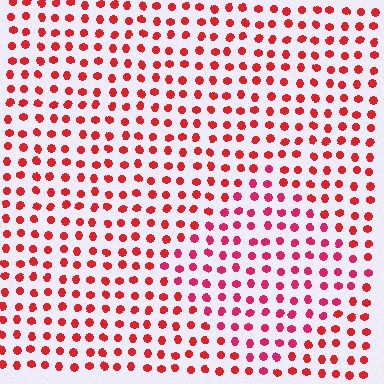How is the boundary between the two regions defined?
The boundary is defined purely by a slight shift in hue (about 22 degrees). Spacing, size, and orientation are identical on both sides.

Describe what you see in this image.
The image is filled with small red elements in a uniform arrangement. A diamond-shaped region is visible where the elements are tinted to a slightly different hue, forming a subtle color boundary.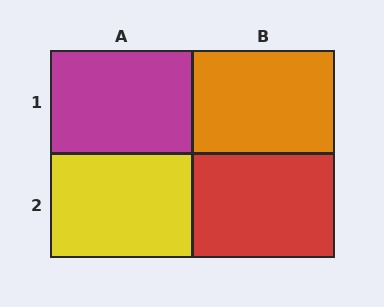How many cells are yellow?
1 cell is yellow.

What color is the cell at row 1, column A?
Magenta.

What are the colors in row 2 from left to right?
Yellow, red.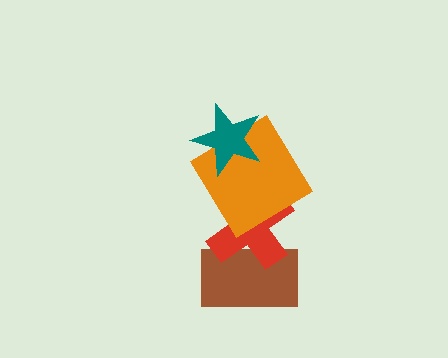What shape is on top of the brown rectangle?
The red cross is on top of the brown rectangle.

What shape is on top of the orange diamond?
The teal star is on top of the orange diamond.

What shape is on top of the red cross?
The orange diamond is on top of the red cross.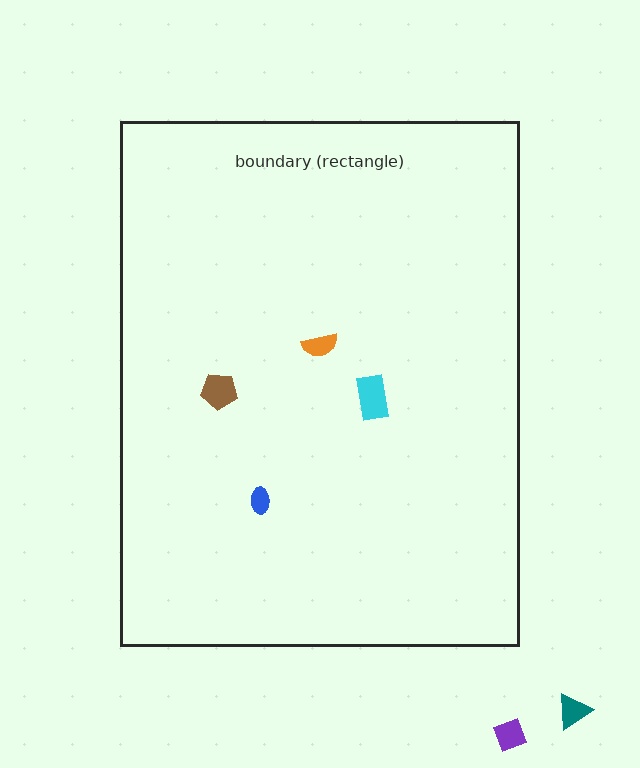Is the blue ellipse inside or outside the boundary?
Inside.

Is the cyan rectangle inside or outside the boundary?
Inside.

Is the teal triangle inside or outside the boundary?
Outside.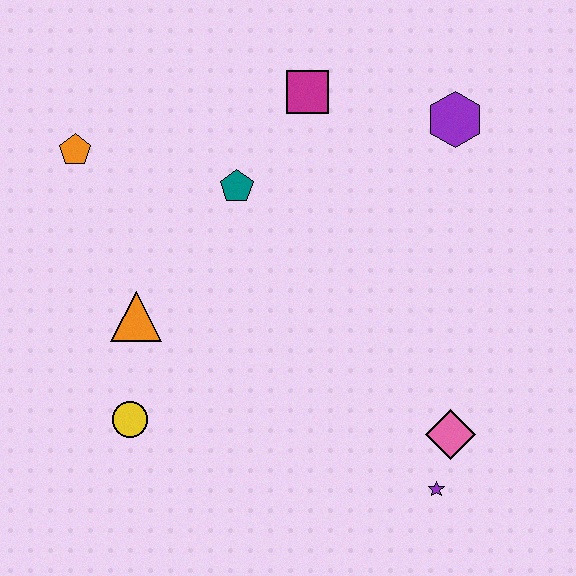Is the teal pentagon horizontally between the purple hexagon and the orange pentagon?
Yes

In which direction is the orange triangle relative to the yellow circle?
The orange triangle is above the yellow circle.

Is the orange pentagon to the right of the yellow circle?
No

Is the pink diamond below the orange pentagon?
Yes